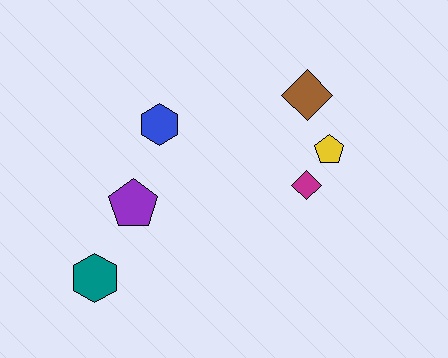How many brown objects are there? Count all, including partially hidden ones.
There is 1 brown object.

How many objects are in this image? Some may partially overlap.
There are 6 objects.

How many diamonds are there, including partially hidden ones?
There are 2 diamonds.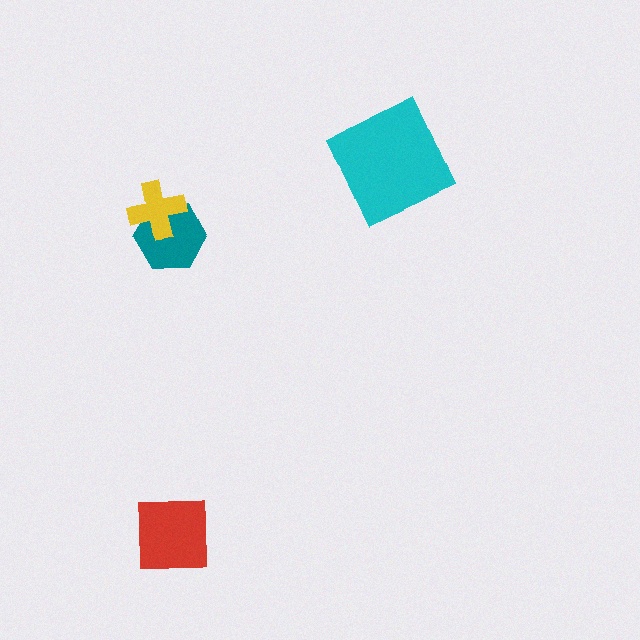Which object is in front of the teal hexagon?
The yellow cross is in front of the teal hexagon.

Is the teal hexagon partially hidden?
Yes, it is partially covered by another shape.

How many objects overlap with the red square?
0 objects overlap with the red square.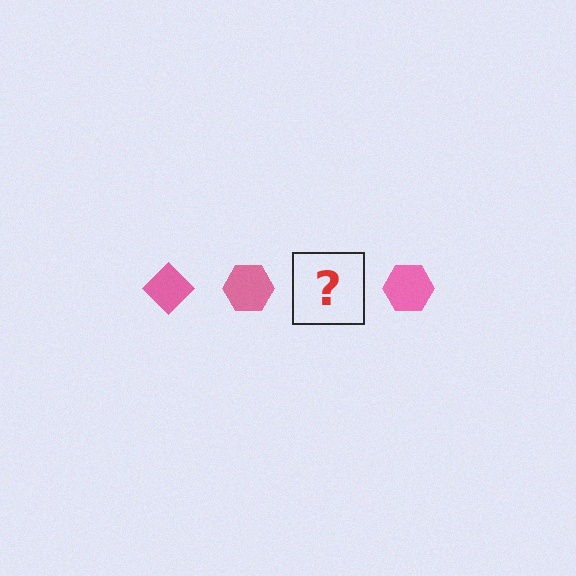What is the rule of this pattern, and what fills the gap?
The rule is that the pattern cycles through diamond, hexagon shapes in pink. The gap should be filled with a pink diamond.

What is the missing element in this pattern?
The missing element is a pink diamond.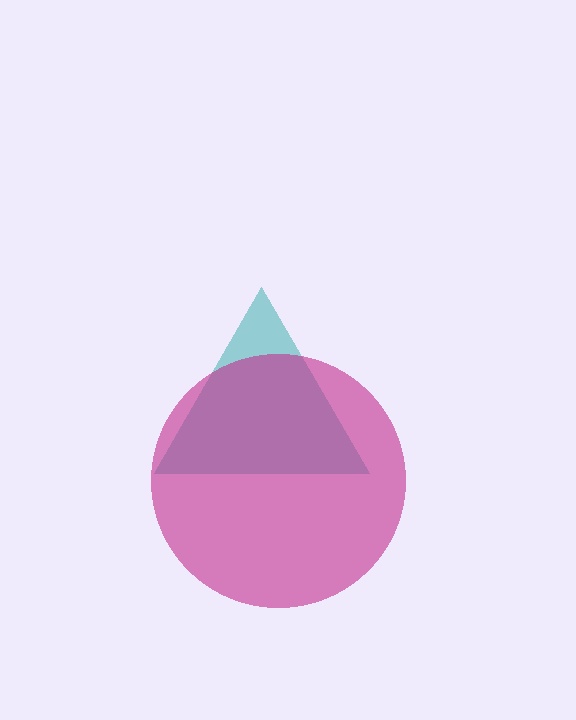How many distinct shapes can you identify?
There are 2 distinct shapes: a teal triangle, a magenta circle.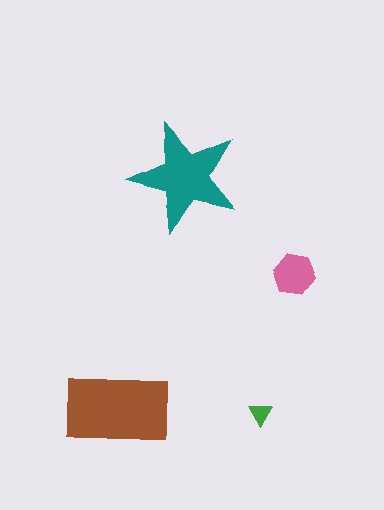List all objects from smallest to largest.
The green triangle, the pink hexagon, the teal star, the brown rectangle.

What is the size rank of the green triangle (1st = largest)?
4th.